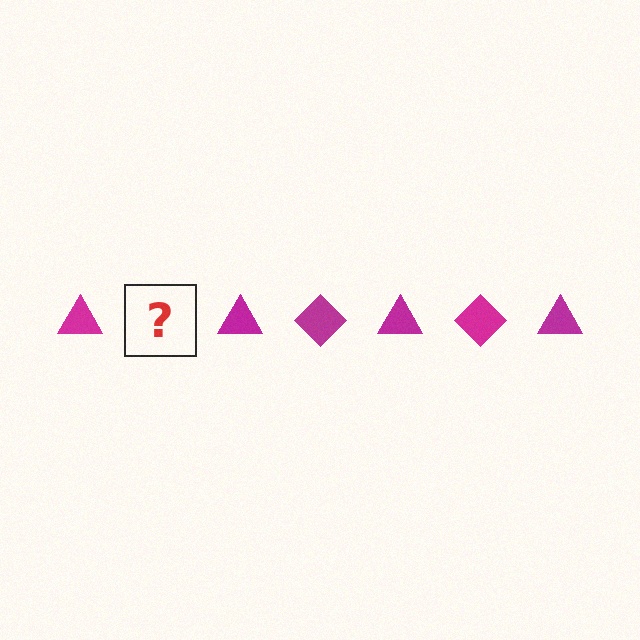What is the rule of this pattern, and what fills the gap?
The rule is that the pattern cycles through triangle, diamond shapes in magenta. The gap should be filled with a magenta diamond.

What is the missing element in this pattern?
The missing element is a magenta diamond.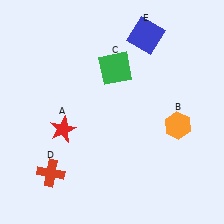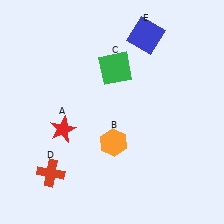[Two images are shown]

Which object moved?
The orange hexagon (B) moved left.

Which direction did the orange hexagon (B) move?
The orange hexagon (B) moved left.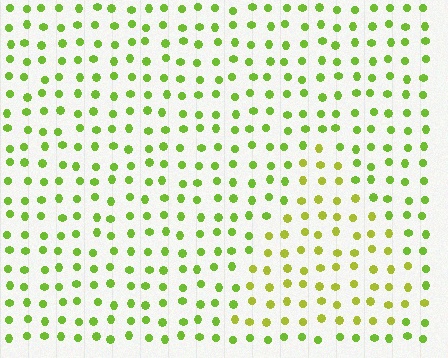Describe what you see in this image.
The image is filled with small lime elements in a uniform arrangement. A triangle-shaped region is visible where the elements are tinted to a slightly different hue, forming a subtle color boundary.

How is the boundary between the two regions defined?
The boundary is defined purely by a slight shift in hue (about 24 degrees). Spacing, size, and orientation are identical on both sides.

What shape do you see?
I see a triangle.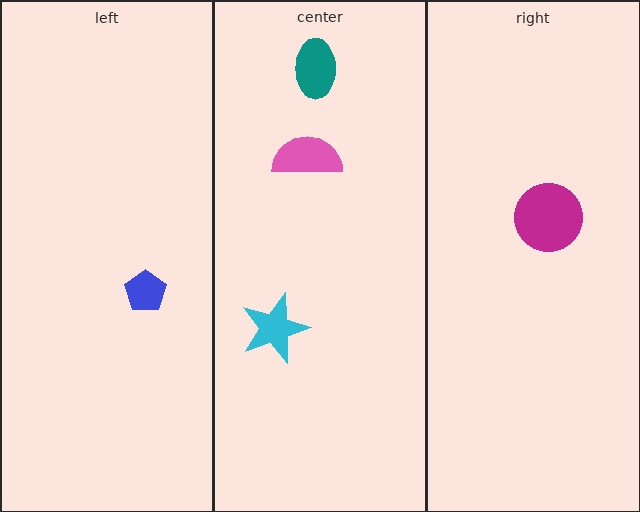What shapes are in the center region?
The teal ellipse, the cyan star, the pink semicircle.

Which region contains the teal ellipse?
The center region.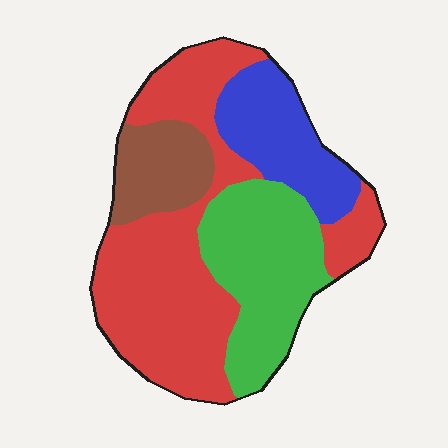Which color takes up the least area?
Brown, at roughly 10%.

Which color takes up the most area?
Red, at roughly 45%.